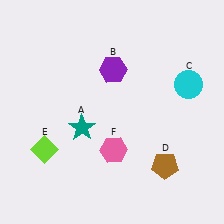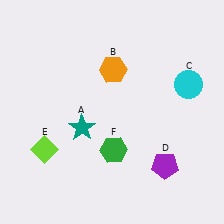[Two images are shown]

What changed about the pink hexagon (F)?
In Image 1, F is pink. In Image 2, it changed to green.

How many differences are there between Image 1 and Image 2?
There are 3 differences between the two images.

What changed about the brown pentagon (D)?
In Image 1, D is brown. In Image 2, it changed to purple.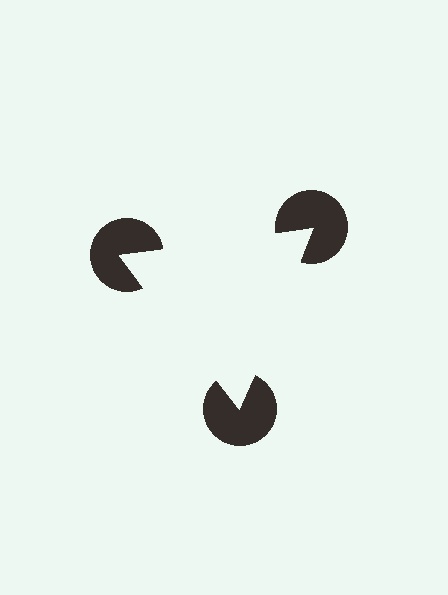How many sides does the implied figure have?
3 sides.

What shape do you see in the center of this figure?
An illusory triangle — its edges are inferred from the aligned wedge cuts in the pac-man discs, not physically drawn.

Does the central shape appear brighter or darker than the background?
It typically appears slightly brighter than the background, even though no actual brightness change is drawn.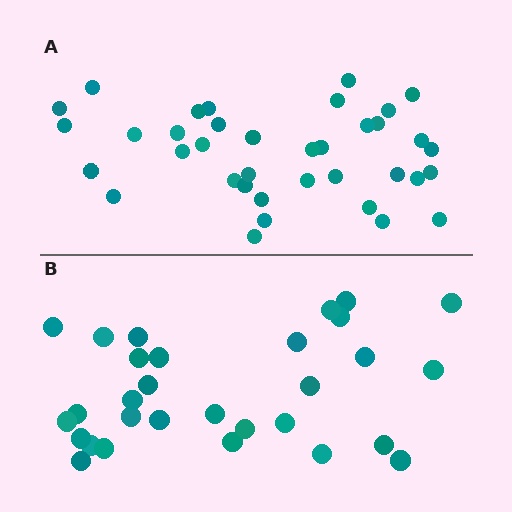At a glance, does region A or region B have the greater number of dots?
Region A (the top region) has more dots.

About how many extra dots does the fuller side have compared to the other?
Region A has roughly 8 or so more dots than region B.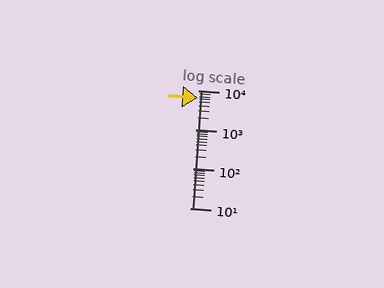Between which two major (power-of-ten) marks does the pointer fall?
The pointer is between 1000 and 10000.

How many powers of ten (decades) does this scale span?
The scale spans 3 decades, from 10 to 10000.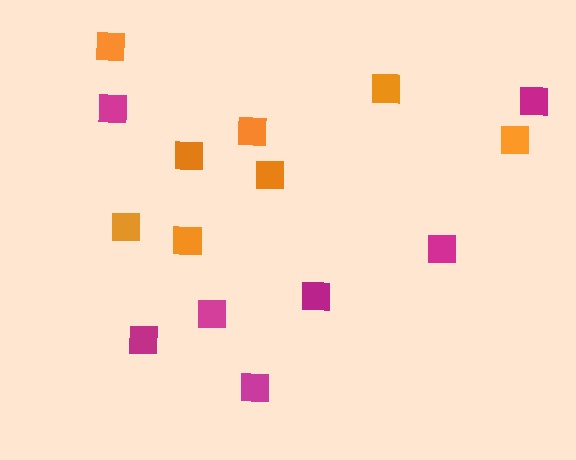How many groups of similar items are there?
There are 2 groups: one group of magenta squares (7) and one group of orange squares (8).